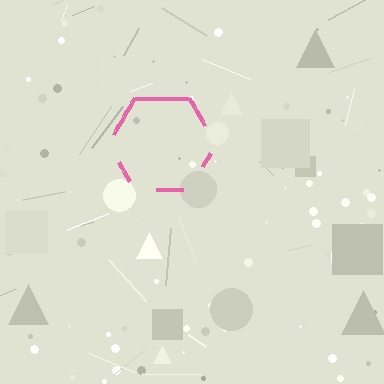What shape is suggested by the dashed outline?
The dashed outline suggests a hexagon.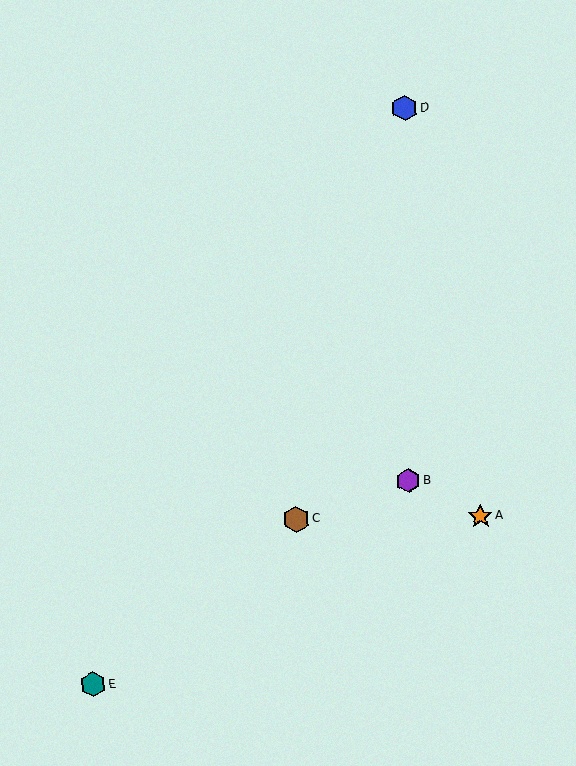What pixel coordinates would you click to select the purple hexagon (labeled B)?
Click at (408, 480) to select the purple hexagon B.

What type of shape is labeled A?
Shape A is an orange star.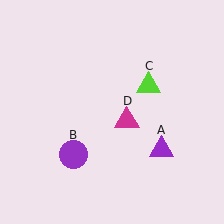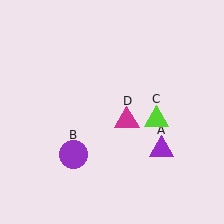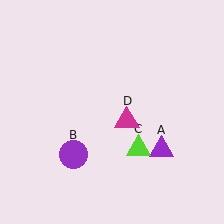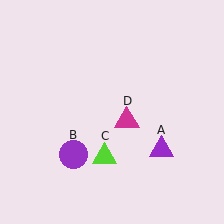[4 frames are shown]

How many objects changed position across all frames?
1 object changed position: lime triangle (object C).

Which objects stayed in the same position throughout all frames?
Purple triangle (object A) and purple circle (object B) and magenta triangle (object D) remained stationary.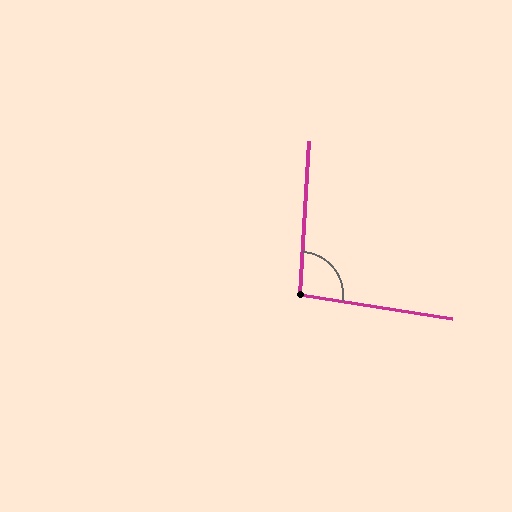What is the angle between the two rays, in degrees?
Approximately 96 degrees.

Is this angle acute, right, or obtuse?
It is obtuse.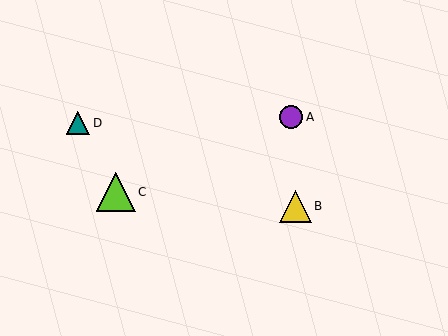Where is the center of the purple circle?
The center of the purple circle is at (291, 117).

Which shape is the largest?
The lime triangle (labeled C) is the largest.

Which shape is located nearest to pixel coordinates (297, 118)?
The purple circle (labeled A) at (291, 117) is nearest to that location.